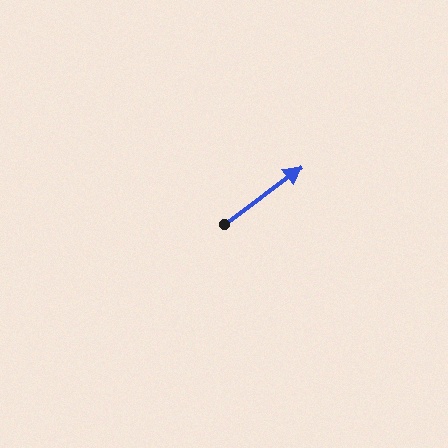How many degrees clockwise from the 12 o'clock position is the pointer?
Approximately 54 degrees.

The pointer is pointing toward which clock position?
Roughly 2 o'clock.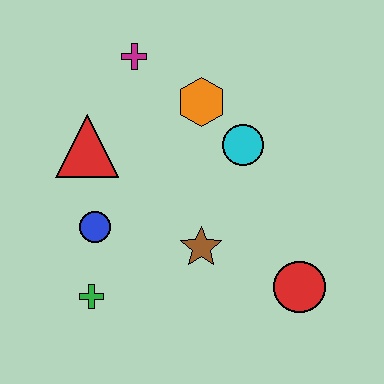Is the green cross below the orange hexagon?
Yes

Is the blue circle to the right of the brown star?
No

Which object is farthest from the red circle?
The magenta cross is farthest from the red circle.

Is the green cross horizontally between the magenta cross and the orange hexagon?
No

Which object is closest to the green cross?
The blue circle is closest to the green cross.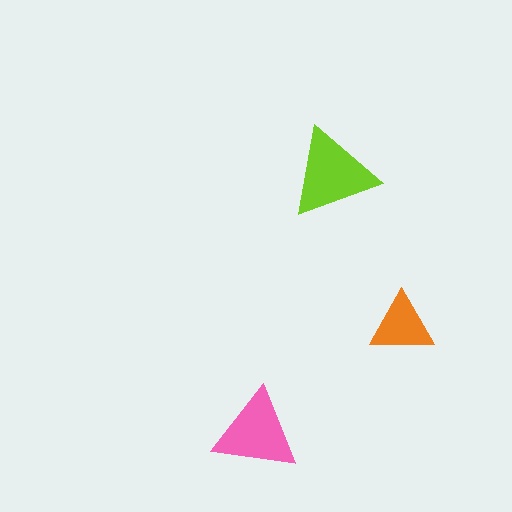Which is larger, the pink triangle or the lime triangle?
The lime one.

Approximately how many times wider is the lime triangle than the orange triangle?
About 1.5 times wider.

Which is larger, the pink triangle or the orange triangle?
The pink one.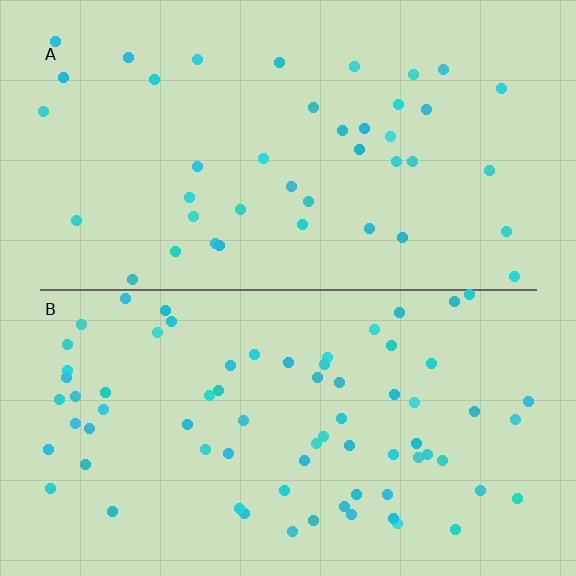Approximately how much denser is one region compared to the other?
Approximately 1.8× — region B over region A.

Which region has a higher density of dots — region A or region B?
B (the bottom).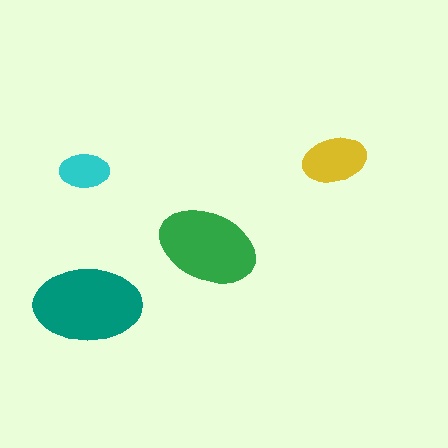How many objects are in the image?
There are 4 objects in the image.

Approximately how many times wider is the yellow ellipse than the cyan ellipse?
About 1.5 times wider.